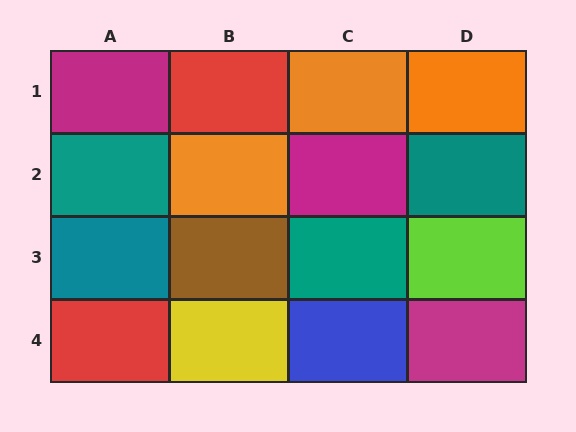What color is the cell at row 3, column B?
Brown.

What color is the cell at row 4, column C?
Blue.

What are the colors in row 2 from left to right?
Teal, orange, magenta, teal.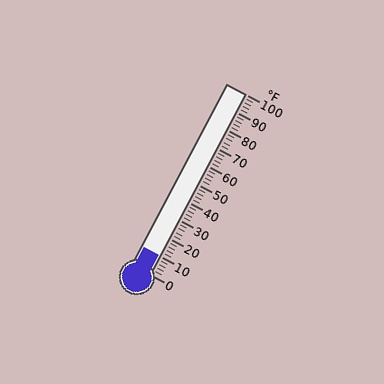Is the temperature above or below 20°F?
The temperature is below 20°F.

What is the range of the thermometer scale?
The thermometer scale ranges from 0°F to 100°F.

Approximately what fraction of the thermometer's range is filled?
The thermometer is filled to approximately 10% of its range.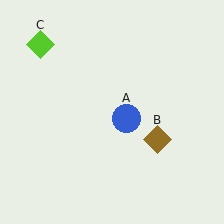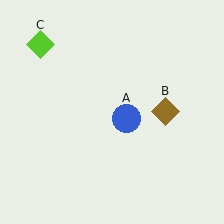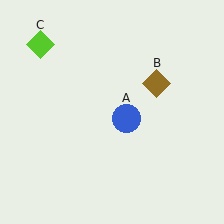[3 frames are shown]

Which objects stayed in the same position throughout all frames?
Blue circle (object A) and lime diamond (object C) remained stationary.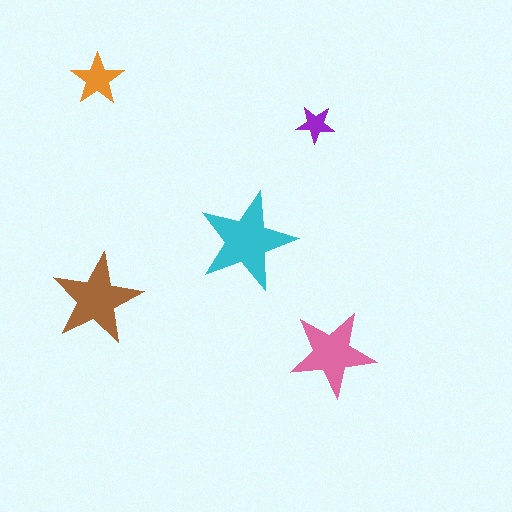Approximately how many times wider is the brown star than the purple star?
About 2.5 times wider.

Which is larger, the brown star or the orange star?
The brown one.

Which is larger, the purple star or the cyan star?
The cyan one.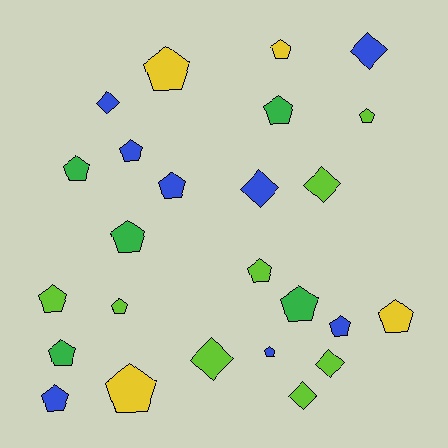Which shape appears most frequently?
Pentagon, with 18 objects.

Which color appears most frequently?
Lime, with 8 objects.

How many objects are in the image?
There are 25 objects.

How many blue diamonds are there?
There are 3 blue diamonds.